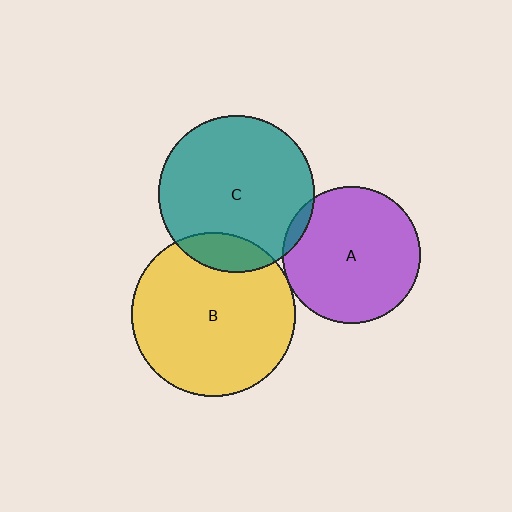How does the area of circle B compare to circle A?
Approximately 1.4 times.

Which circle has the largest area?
Circle B (yellow).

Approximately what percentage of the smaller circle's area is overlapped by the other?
Approximately 15%.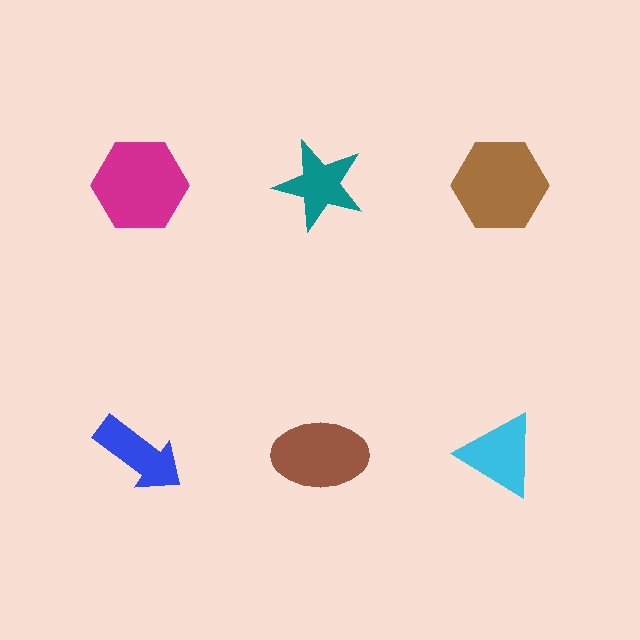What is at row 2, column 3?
A cyan triangle.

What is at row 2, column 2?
A brown ellipse.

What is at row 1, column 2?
A teal star.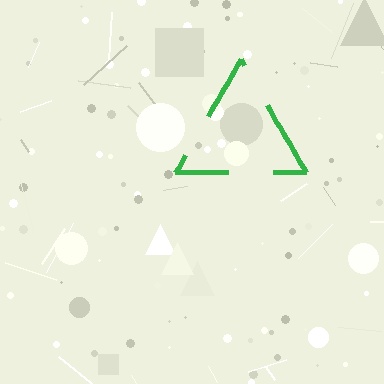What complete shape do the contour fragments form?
The contour fragments form a triangle.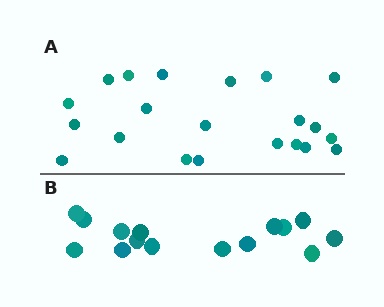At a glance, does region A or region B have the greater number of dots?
Region A (the top region) has more dots.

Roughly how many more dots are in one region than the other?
Region A has about 6 more dots than region B.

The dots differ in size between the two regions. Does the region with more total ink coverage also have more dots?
No. Region B has more total ink coverage because its dots are larger, but region A actually contains more individual dots. Total area can be misleading — the number of items is what matters here.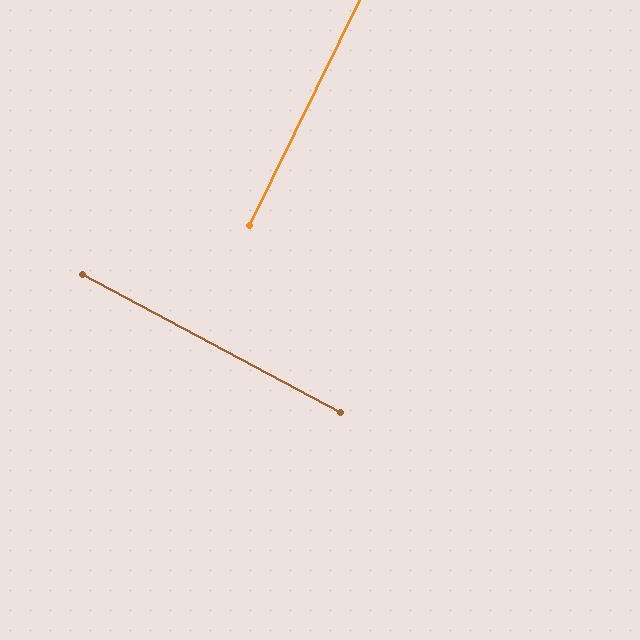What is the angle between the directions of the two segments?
Approximately 88 degrees.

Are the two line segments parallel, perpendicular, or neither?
Perpendicular — they meet at approximately 88°.